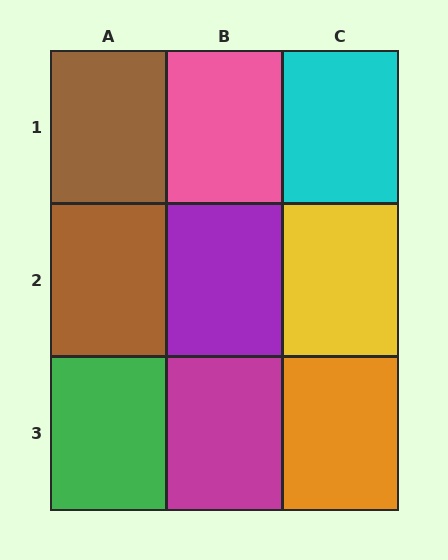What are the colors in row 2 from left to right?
Brown, purple, yellow.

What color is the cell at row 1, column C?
Cyan.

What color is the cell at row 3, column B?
Magenta.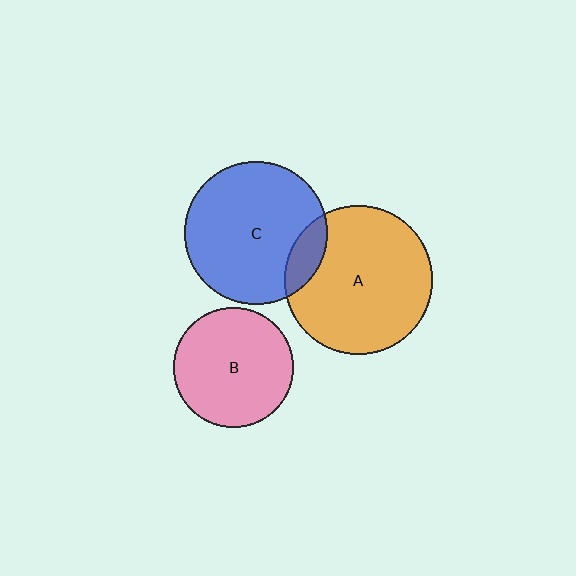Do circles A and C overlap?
Yes.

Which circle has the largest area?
Circle A (orange).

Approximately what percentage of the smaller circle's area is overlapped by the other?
Approximately 15%.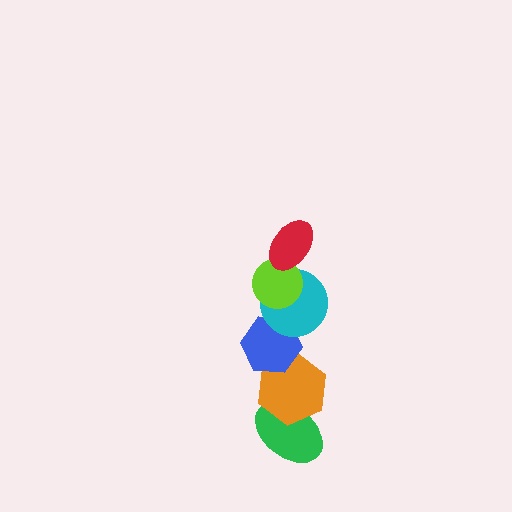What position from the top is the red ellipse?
The red ellipse is 1st from the top.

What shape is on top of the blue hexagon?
The cyan circle is on top of the blue hexagon.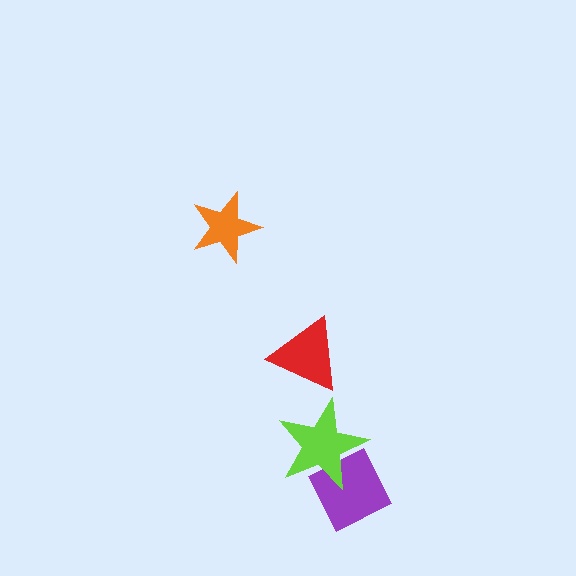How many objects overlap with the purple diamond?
1 object overlaps with the purple diamond.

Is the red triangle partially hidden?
No, no other shape covers it.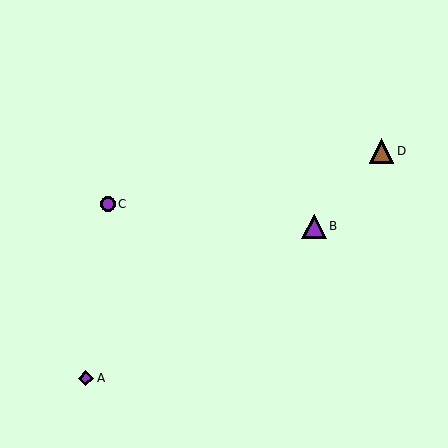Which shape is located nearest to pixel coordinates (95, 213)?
The purple circle (labeled C) at (108, 204) is nearest to that location.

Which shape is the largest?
The brown triangle (labeled D) is the largest.